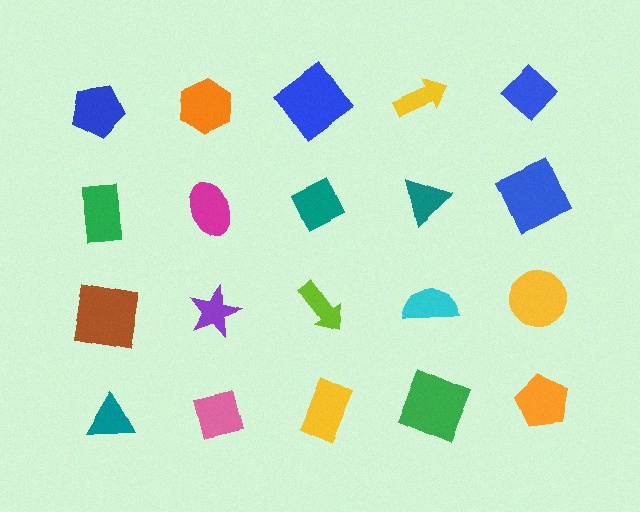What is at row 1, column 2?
An orange hexagon.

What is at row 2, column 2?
A magenta ellipse.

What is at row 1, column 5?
A blue diamond.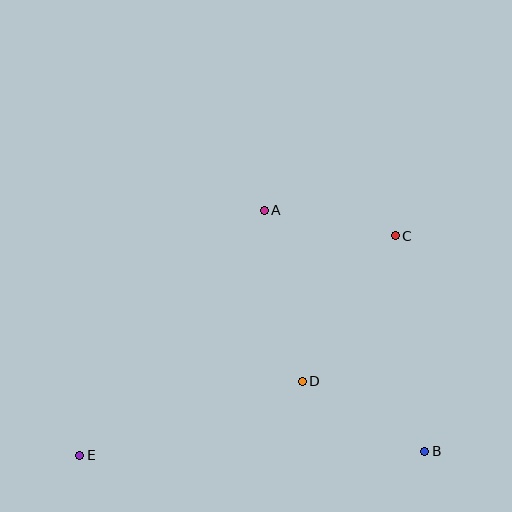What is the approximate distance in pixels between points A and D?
The distance between A and D is approximately 175 pixels.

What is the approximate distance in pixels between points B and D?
The distance between B and D is approximately 141 pixels.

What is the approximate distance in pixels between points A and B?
The distance between A and B is approximately 289 pixels.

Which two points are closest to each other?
Points A and C are closest to each other.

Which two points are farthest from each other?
Points C and E are farthest from each other.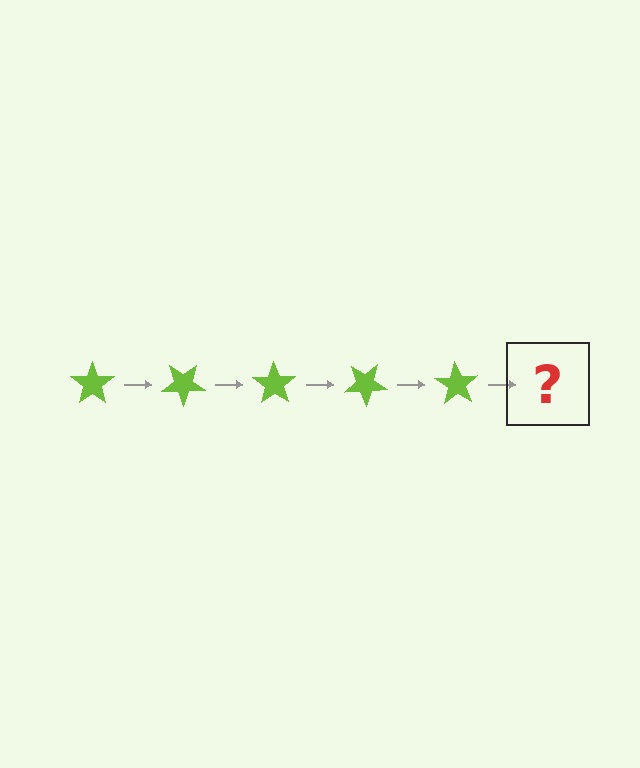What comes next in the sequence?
The next element should be a lime star rotated 175 degrees.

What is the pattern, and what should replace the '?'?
The pattern is that the star rotates 35 degrees each step. The '?' should be a lime star rotated 175 degrees.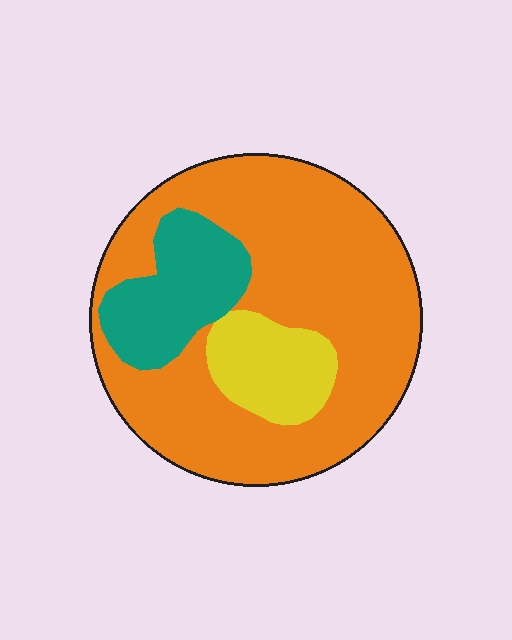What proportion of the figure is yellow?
Yellow takes up about one eighth (1/8) of the figure.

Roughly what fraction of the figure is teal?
Teal covers about 15% of the figure.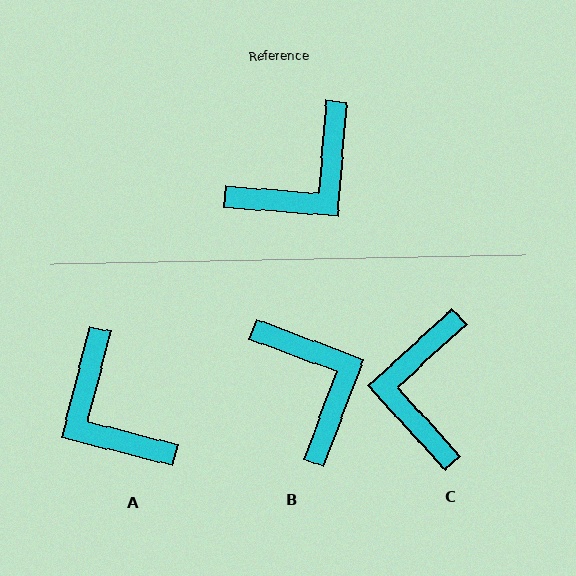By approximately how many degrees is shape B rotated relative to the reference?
Approximately 74 degrees counter-clockwise.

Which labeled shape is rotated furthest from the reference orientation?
C, about 133 degrees away.